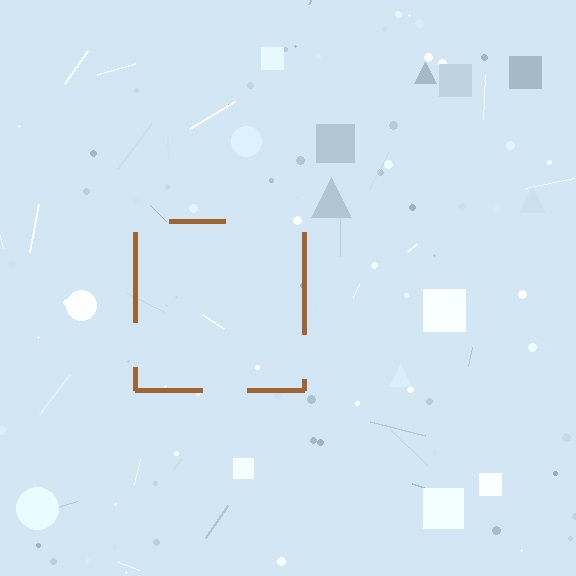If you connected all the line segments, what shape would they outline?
They would outline a square.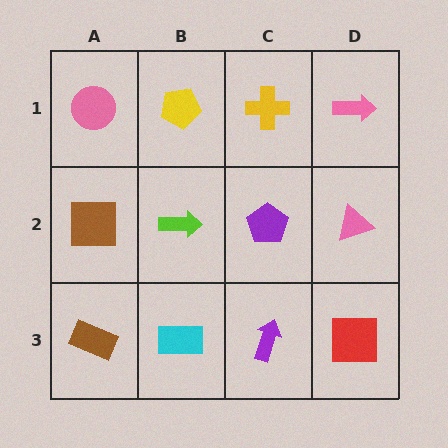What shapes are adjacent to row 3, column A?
A brown square (row 2, column A), a cyan rectangle (row 3, column B).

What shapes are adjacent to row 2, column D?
A pink arrow (row 1, column D), a red square (row 3, column D), a purple pentagon (row 2, column C).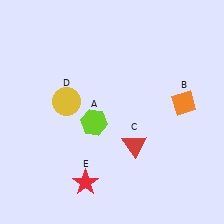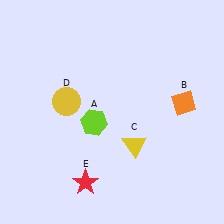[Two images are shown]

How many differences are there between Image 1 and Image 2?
There is 1 difference between the two images.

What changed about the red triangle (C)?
In Image 1, C is red. In Image 2, it changed to yellow.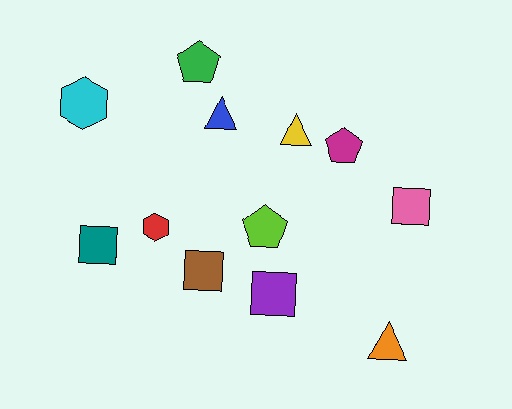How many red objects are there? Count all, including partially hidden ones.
There is 1 red object.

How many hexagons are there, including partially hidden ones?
There are 2 hexagons.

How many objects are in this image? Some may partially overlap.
There are 12 objects.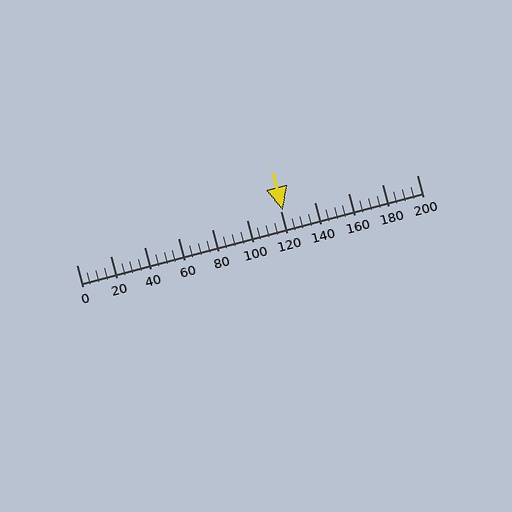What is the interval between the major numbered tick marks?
The major tick marks are spaced 20 units apart.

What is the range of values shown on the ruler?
The ruler shows values from 0 to 200.